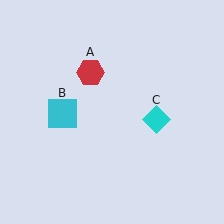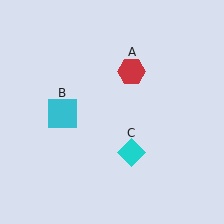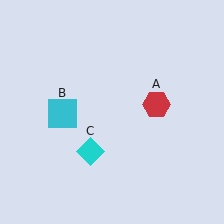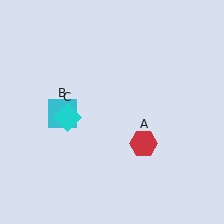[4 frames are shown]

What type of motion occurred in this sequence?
The red hexagon (object A), cyan diamond (object C) rotated clockwise around the center of the scene.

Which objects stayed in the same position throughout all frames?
Cyan square (object B) remained stationary.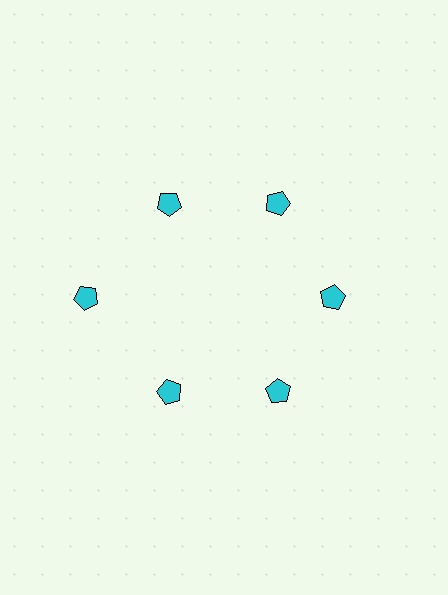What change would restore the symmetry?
The symmetry would be restored by moving it inward, back onto the ring so that all 6 pentagons sit at equal angles and equal distance from the center.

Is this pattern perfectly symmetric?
No. The 6 cyan pentagons are arranged in a ring, but one element near the 9 o'clock position is pushed outward from the center, breaking the 6-fold rotational symmetry.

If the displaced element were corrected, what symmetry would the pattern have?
It would have 6-fold rotational symmetry — the pattern would map onto itself every 60 degrees.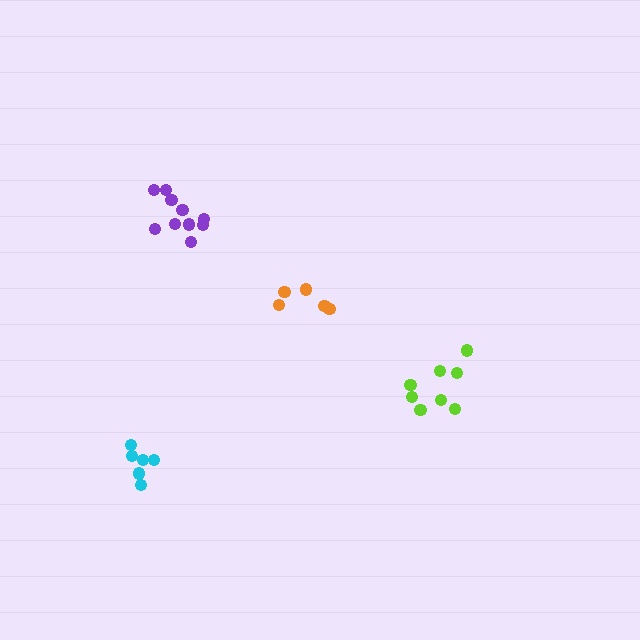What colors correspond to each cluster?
The clusters are colored: lime, orange, cyan, purple.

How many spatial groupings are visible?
There are 4 spatial groupings.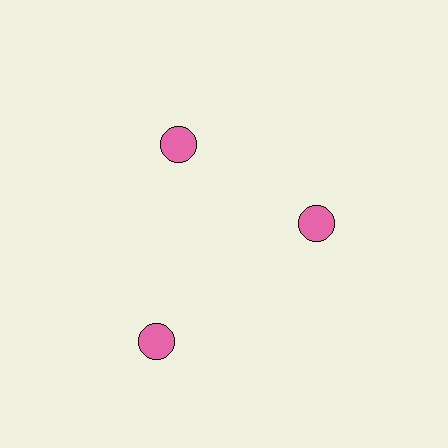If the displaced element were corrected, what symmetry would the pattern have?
It would have 3-fold rotational symmetry — the pattern would map onto itself every 120 degrees.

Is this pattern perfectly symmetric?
No. The 3 pink circles are arranged in a ring, but one element near the 7 o'clock position is pushed outward from the center, breaking the 3-fold rotational symmetry.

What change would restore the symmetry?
The symmetry would be restored by moving it inward, back onto the ring so that all 3 circles sit at equal angles and equal distance from the center.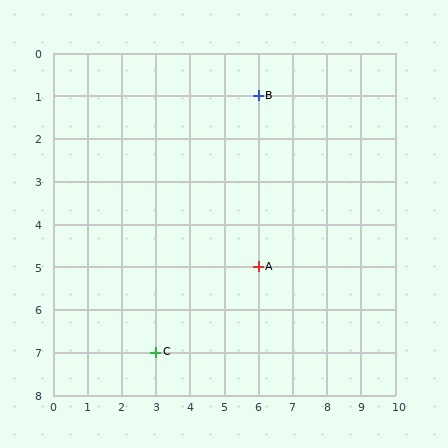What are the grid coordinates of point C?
Point C is at grid coordinates (3, 7).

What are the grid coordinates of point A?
Point A is at grid coordinates (6, 5).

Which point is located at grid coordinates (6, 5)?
Point A is at (6, 5).